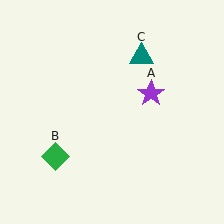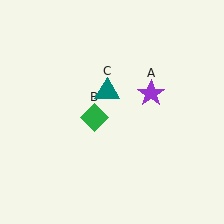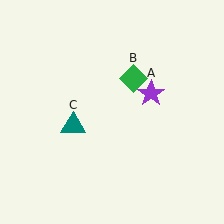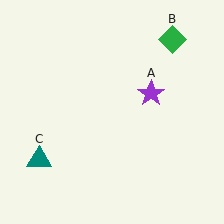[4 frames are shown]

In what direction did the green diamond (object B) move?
The green diamond (object B) moved up and to the right.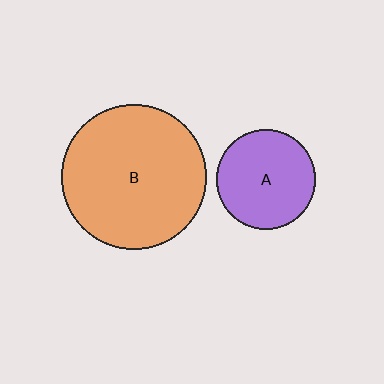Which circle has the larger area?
Circle B (orange).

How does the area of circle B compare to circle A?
Approximately 2.1 times.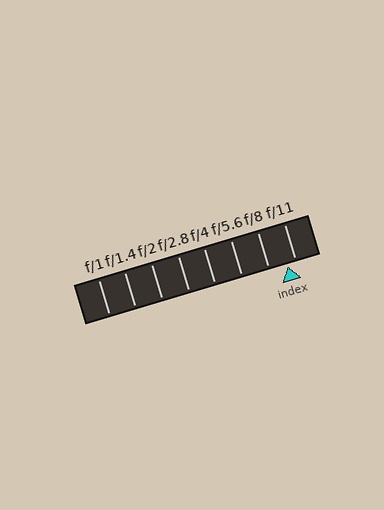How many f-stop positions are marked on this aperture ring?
There are 8 f-stop positions marked.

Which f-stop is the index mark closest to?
The index mark is closest to f/11.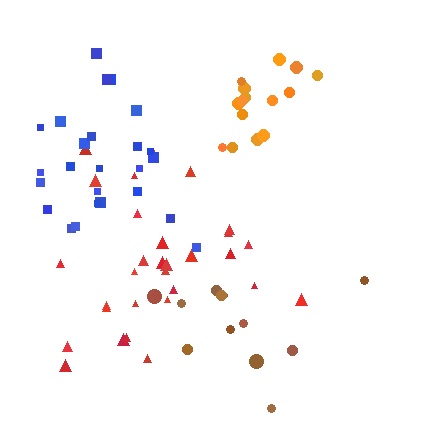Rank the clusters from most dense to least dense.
orange, blue, red, brown.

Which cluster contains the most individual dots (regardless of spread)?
Red (30).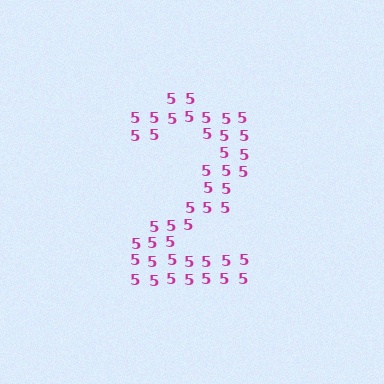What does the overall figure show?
The overall figure shows the digit 2.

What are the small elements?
The small elements are digit 5's.